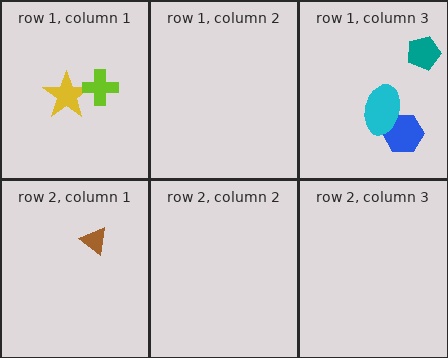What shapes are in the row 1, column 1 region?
The yellow star, the lime cross.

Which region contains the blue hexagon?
The row 1, column 3 region.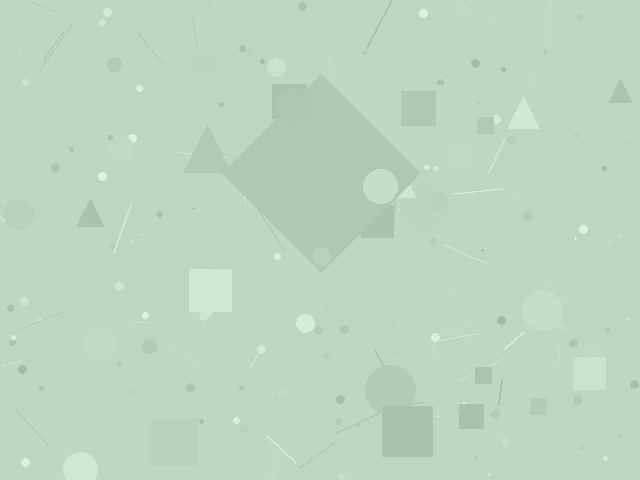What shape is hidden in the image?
A diamond is hidden in the image.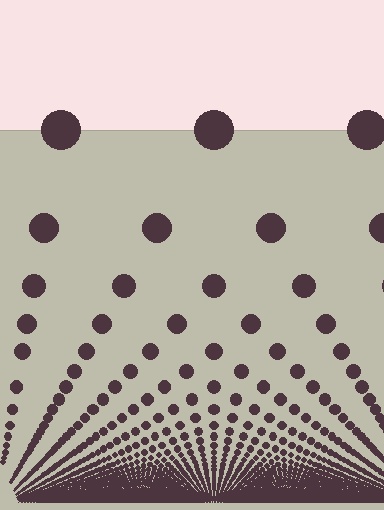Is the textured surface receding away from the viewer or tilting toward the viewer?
The surface appears to tilt toward the viewer. Texture elements get larger and sparser toward the top.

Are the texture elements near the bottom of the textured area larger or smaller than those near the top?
Smaller. The gradient is inverted — elements near the bottom are smaller and denser.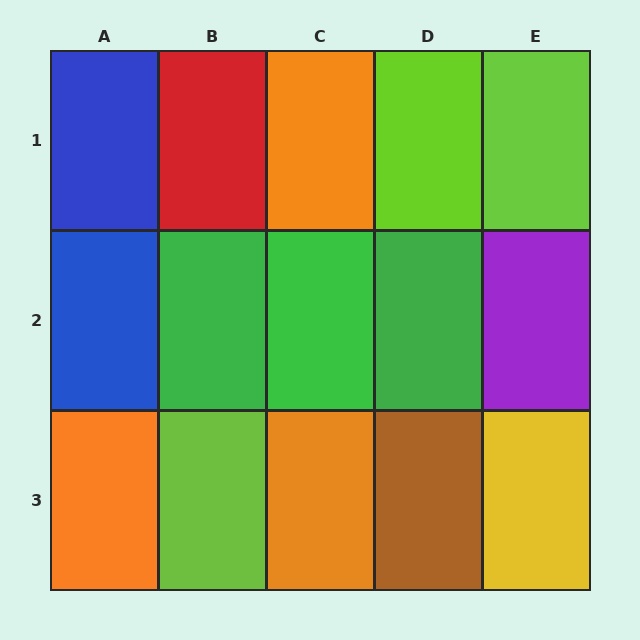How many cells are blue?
2 cells are blue.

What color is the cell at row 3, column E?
Yellow.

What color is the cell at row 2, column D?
Green.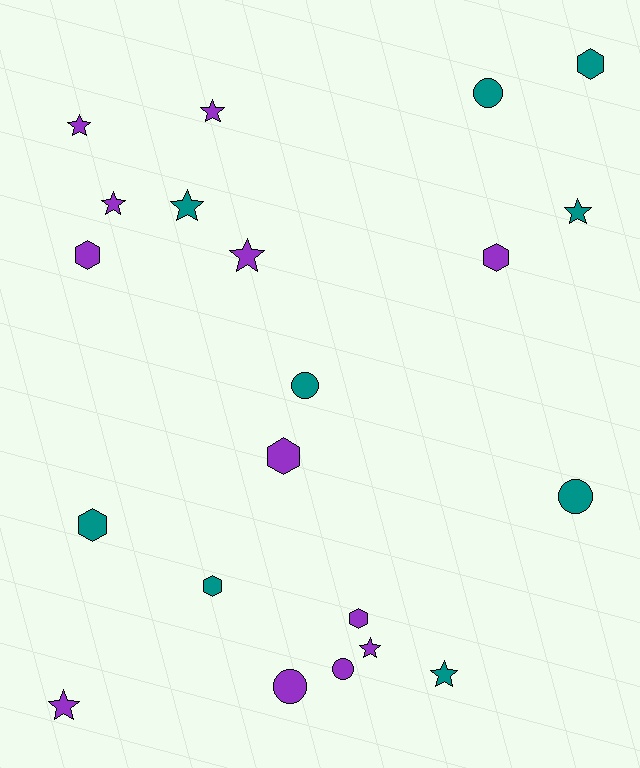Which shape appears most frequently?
Star, with 9 objects.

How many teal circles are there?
There are 3 teal circles.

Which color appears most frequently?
Purple, with 12 objects.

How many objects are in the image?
There are 21 objects.